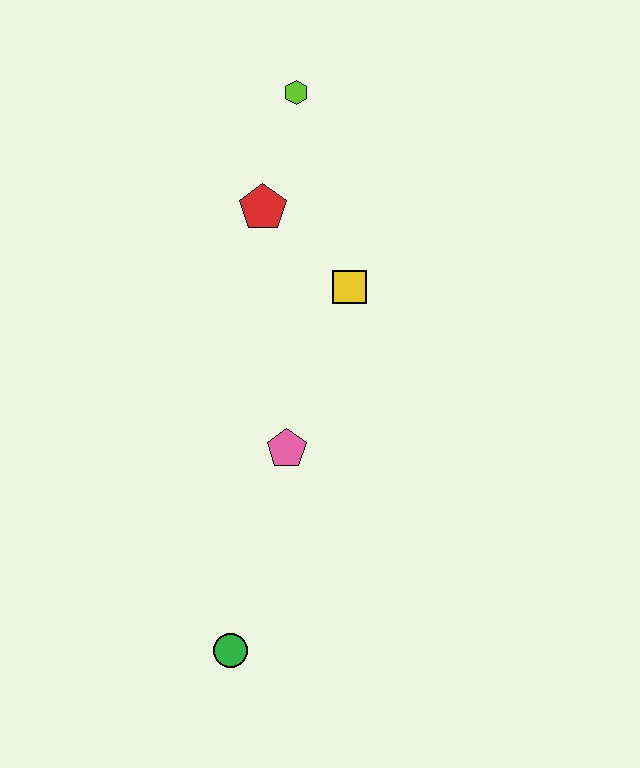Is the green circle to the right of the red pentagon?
No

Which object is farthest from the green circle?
The lime hexagon is farthest from the green circle.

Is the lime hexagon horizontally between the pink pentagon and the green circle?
No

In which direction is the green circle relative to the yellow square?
The green circle is below the yellow square.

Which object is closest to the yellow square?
The red pentagon is closest to the yellow square.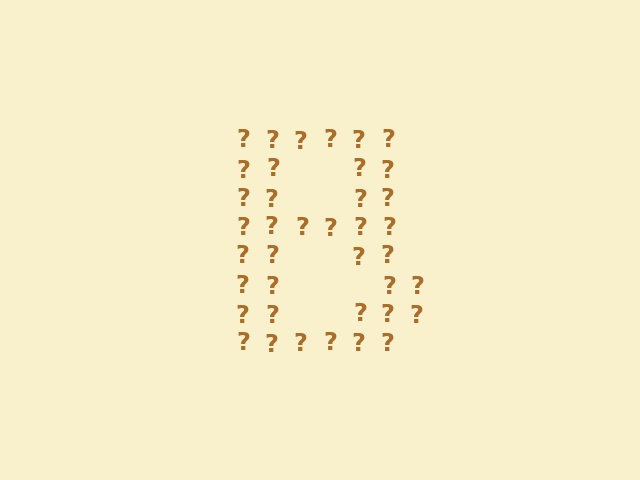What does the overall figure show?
The overall figure shows the letter B.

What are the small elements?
The small elements are question marks.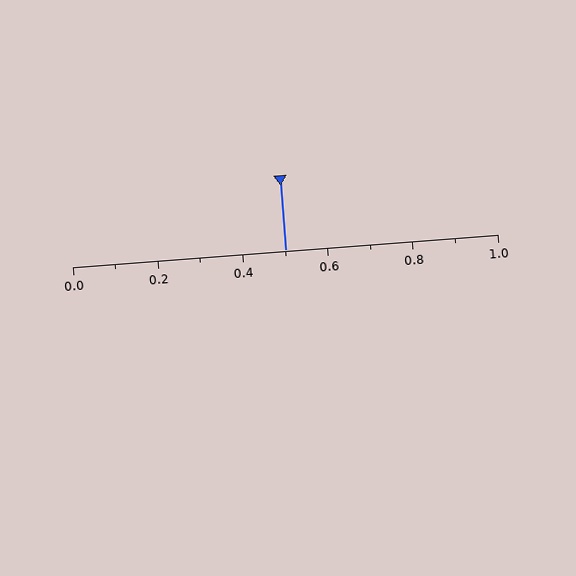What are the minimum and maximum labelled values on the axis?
The axis runs from 0.0 to 1.0.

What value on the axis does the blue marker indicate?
The marker indicates approximately 0.5.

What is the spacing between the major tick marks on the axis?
The major ticks are spaced 0.2 apart.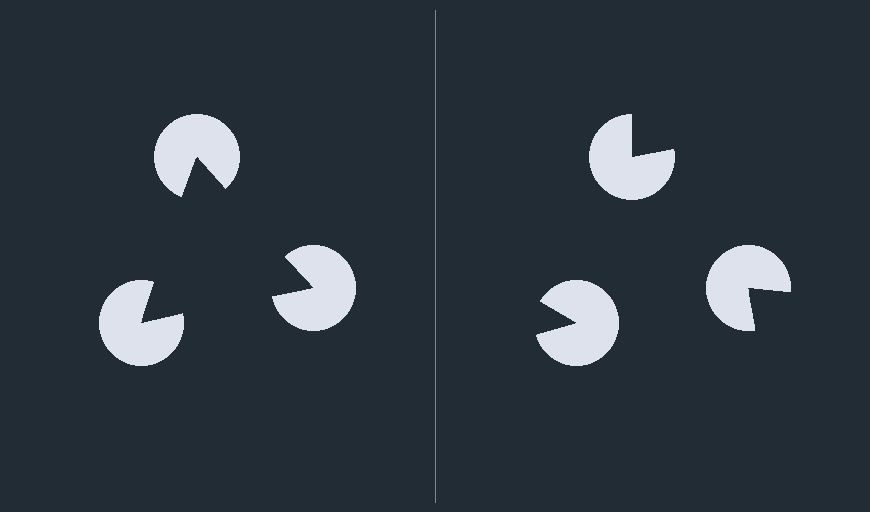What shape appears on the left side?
An illusory triangle.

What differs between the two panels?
The pac-man discs are positioned identically on both sides; only the wedge orientations differ. On the left they align to a triangle; on the right they are misaligned.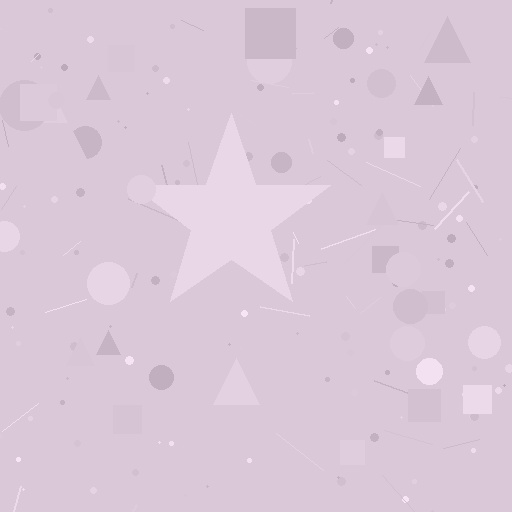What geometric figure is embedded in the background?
A star is embedded in the background.